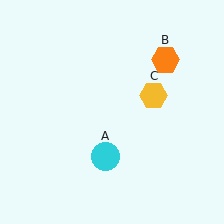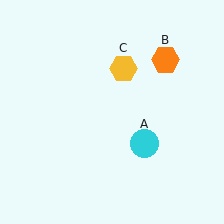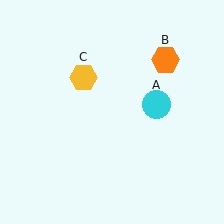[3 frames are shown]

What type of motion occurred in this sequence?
The cyan circle (object A), yellow hexagon (object C) rotated counterclockwise around the center of the scene.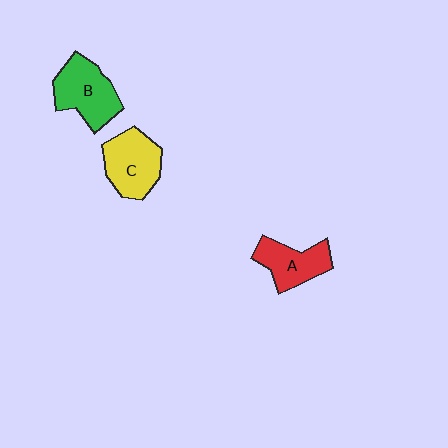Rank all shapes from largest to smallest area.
From largest to smallest: B (green), C (yellow), A (red).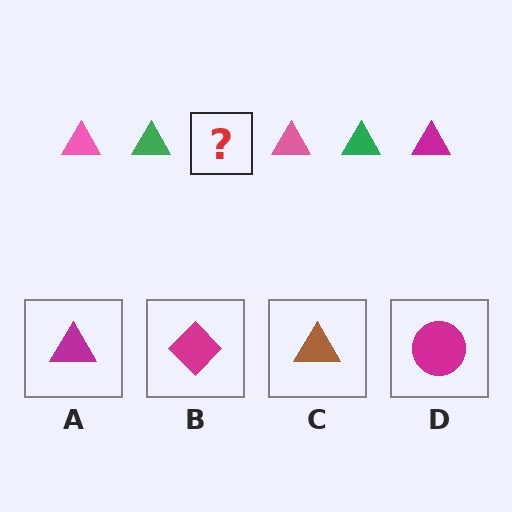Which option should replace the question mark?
Option A.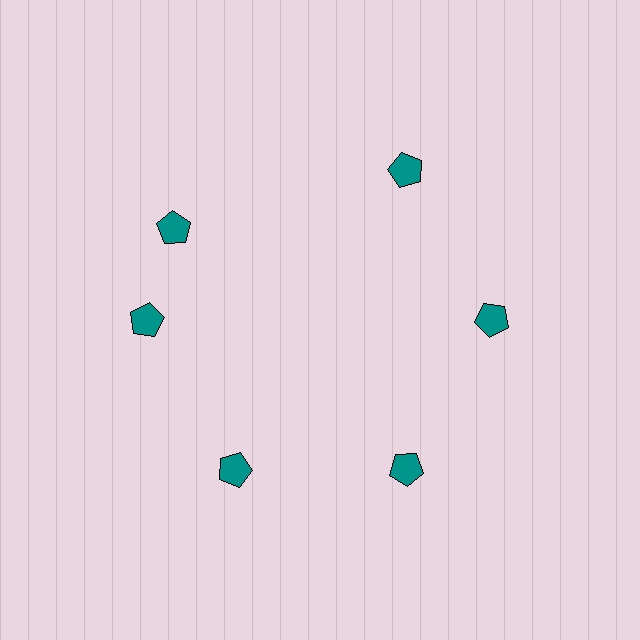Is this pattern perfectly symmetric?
No. The 6 teal pentagons are arranged in a ring, but one element near the 11 o'clock position is rotated out of alignment along the ring, breaking the 6-fold rotational symmetry.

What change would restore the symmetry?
The symmetry would be restored by rotating it back into even spacing with its neighbors so that all 6 pentagons sit at equal angles and equal distance from the center.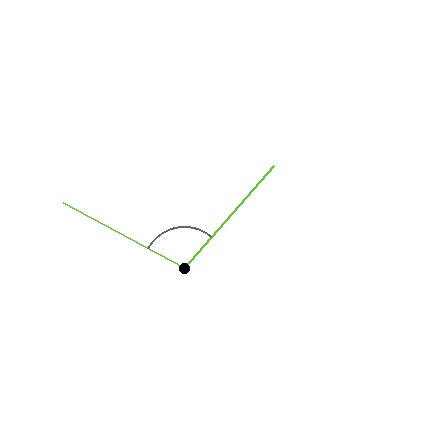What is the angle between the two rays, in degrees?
Approximately 103 degrees.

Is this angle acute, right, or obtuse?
It is obtuse.